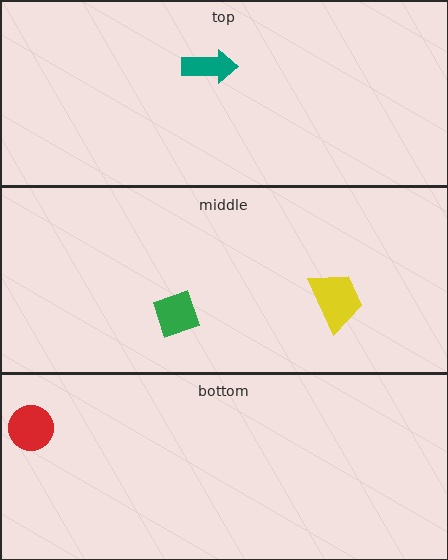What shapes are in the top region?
The teal arrow.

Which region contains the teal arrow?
The top region.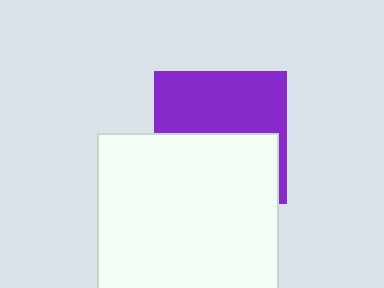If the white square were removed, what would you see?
You would see the complete purple square.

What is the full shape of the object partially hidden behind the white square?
The partially hidden object is a purple square.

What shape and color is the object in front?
The object in front is a white square.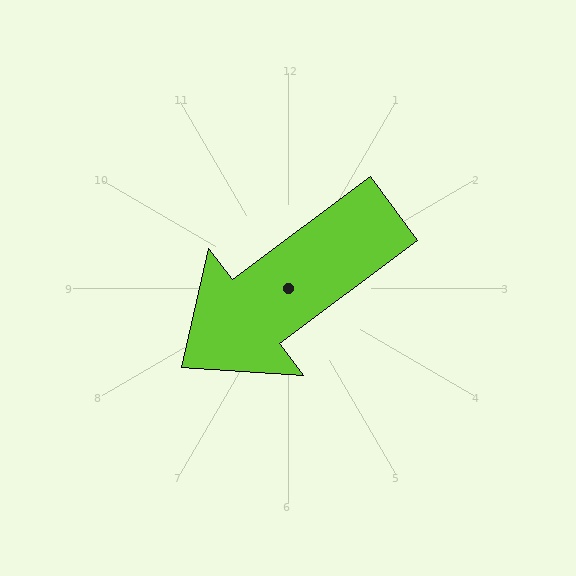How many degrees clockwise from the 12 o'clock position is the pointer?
Approximately 233 degrees.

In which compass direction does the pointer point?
Southwest.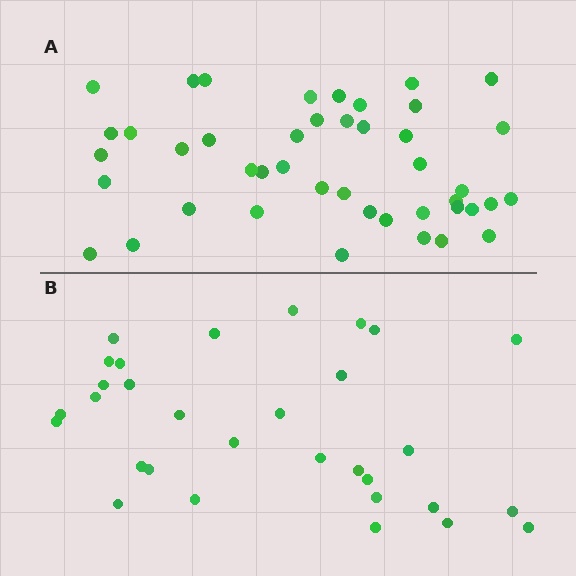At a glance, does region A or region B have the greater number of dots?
Region A (the top region) has more dots.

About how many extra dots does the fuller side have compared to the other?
Region A has approximately 15 more dots than region B.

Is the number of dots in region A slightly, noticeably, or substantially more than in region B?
Region A has noticeably more, but not dramatically so. The ratio is roughly 1.4 to 1.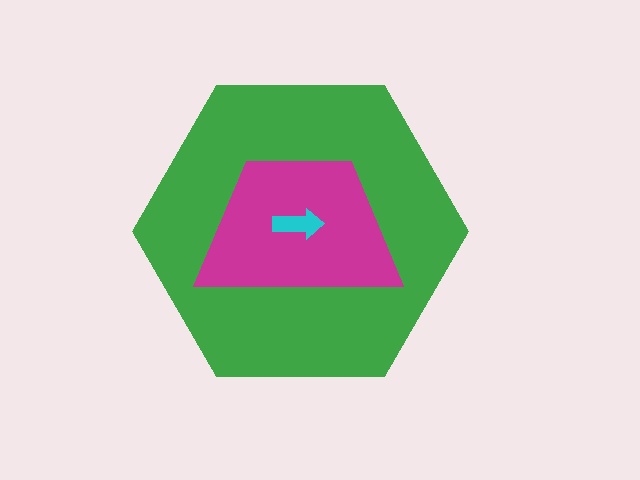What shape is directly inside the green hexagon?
The magenta trapezoid.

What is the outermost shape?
The green hexagon.